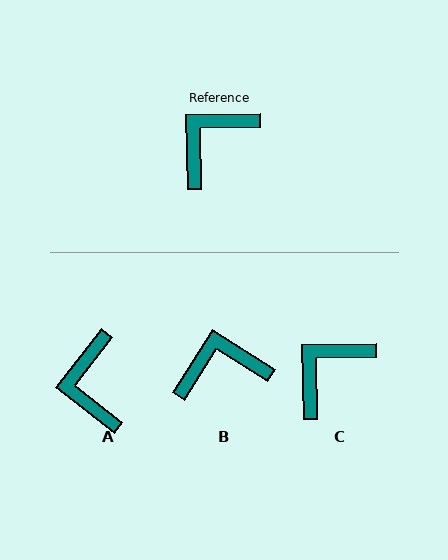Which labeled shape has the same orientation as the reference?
C.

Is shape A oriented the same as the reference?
No, it is off by about 50 degrees.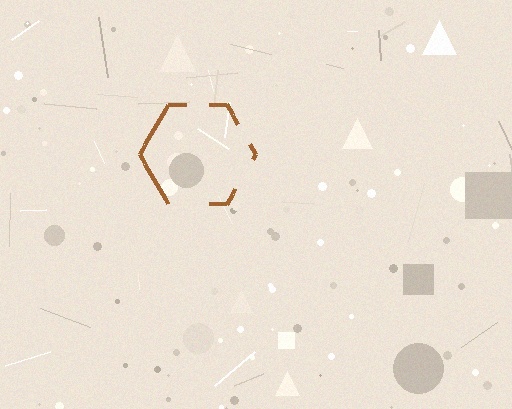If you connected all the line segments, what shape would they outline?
They would outline a hexagon.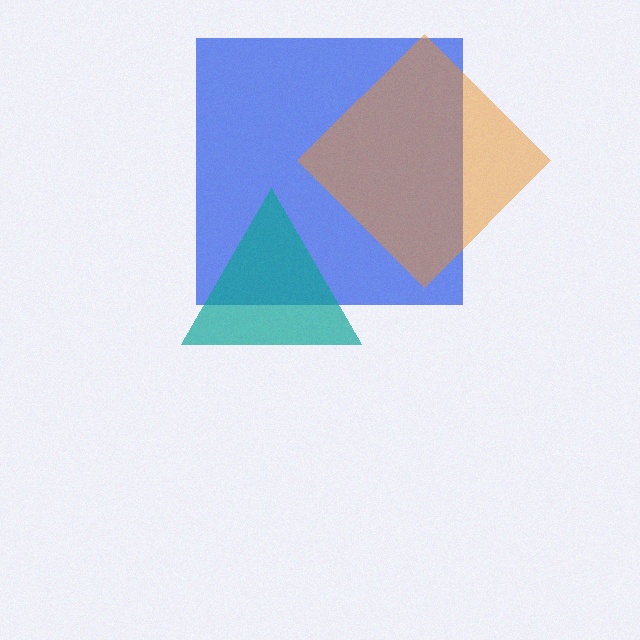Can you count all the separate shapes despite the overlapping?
Yes, there are 3 separate shapes.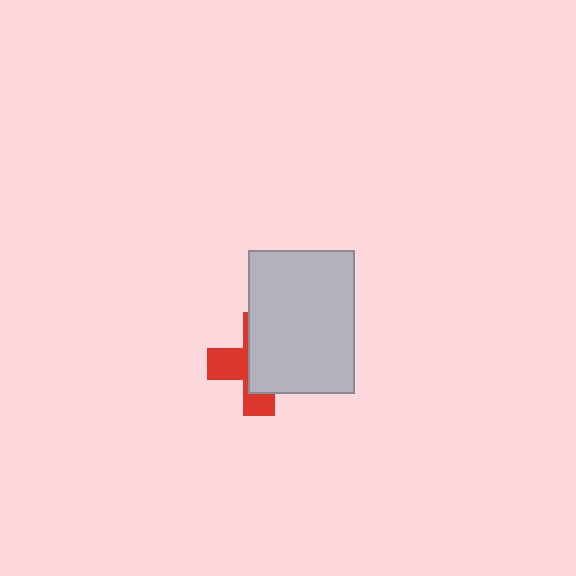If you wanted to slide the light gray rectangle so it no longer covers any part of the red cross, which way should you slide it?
Slide it right — that is the most direct way to separate the two shapes.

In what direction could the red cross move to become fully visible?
The red cross could move left. That would shift it out from behind the light gray rectangle entirely.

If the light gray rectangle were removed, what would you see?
You would see the complete red cross.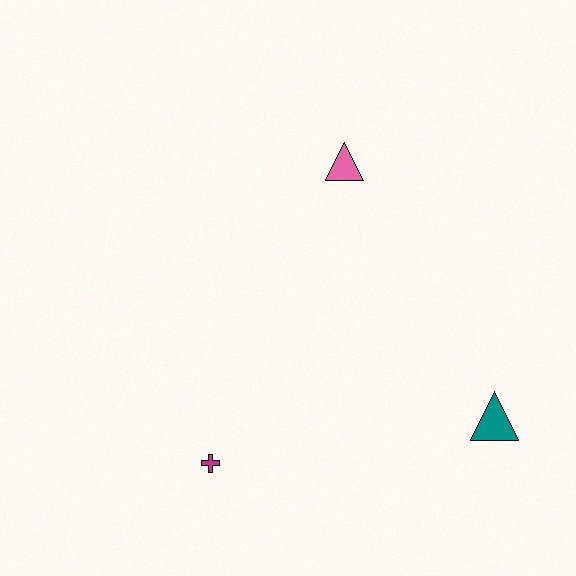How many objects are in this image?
There are 3 objects.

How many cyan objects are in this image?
There are no cyan objects.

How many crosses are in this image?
There is 1 cross.